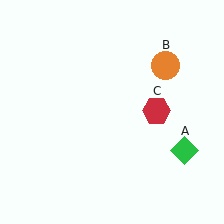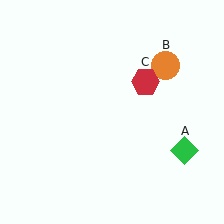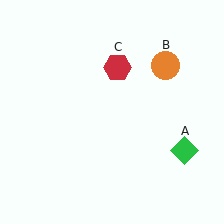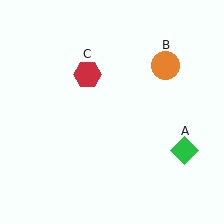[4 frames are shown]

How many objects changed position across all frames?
1 object changed position: red hexagon (object C).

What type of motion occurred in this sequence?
The red hexagon (object C) rotated counterclockwise around the center of the scene.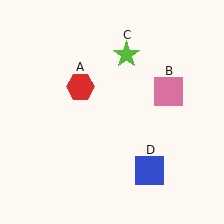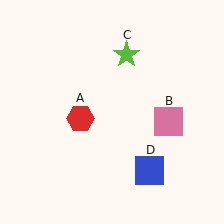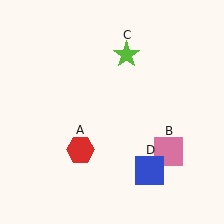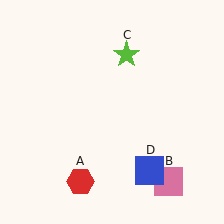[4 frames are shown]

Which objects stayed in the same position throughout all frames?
Lime star (object C) and blue square (object D) remained stationary.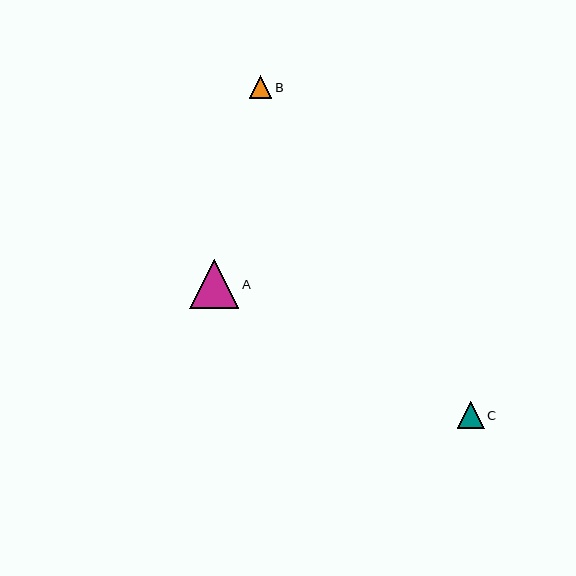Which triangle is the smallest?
Triangle B is the smallest with a size of approximately 22 pixels.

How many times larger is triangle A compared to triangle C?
Triangle A is approximately 1.8 times the size of triangle C.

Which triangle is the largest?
Triangle A is the largest with a size of approximately 49 pixels.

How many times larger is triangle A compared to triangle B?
Triangle A is approximately 2.2 times the size of triangle B.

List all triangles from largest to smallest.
From largest to smallest: A, C, B.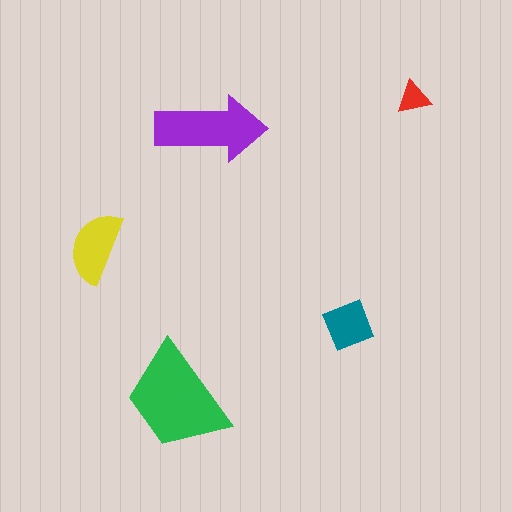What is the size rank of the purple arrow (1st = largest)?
2nd.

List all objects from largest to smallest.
The green trapezoid, the purple arrow, the yellow semicircle, the teal diamond, the red triangle.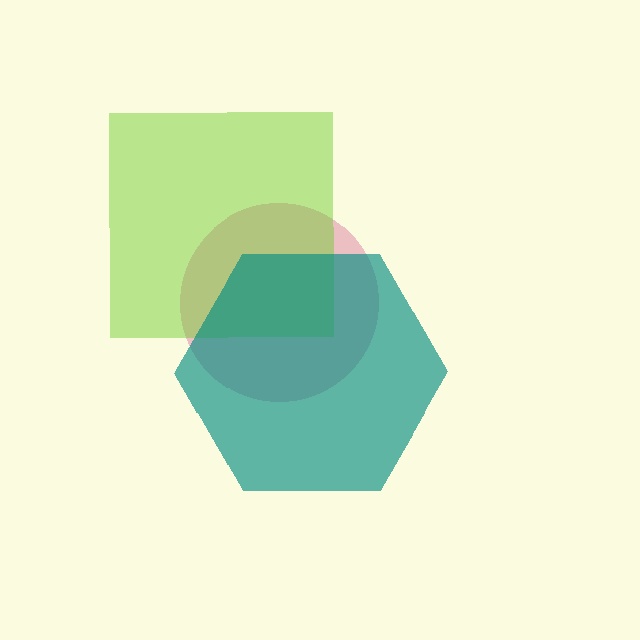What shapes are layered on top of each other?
The layered shapes are: a pink circle, a lime square, a teal hexagon.